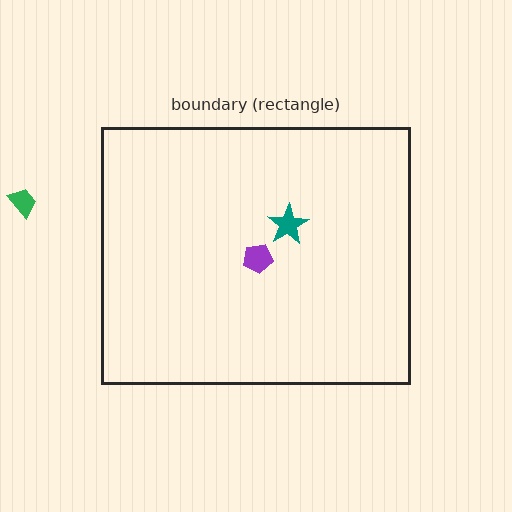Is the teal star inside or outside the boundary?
Inside.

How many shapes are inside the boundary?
2 inside, 1 outside.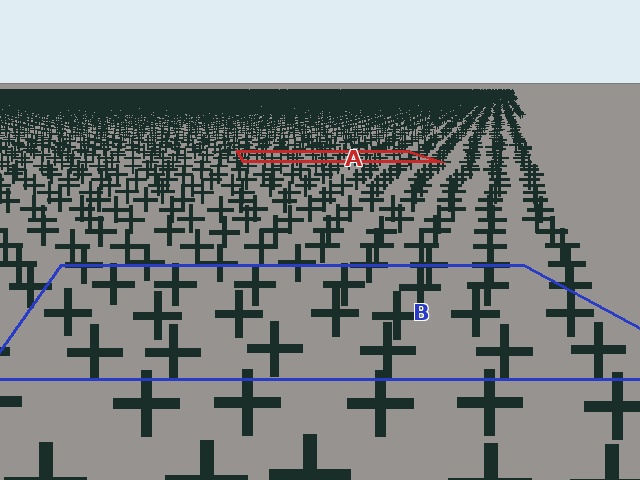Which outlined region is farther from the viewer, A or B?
Region A is farther from the viewer — the texture elements inside it appear smaller and more densely packed.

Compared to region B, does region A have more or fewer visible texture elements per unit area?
Region A has more texture elements per unit area — they are packed more densely because it is farther away.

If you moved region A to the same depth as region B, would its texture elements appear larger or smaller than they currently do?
They would appear larger. At a closer depth, the same texture elements are projected at a bigger on-screen size.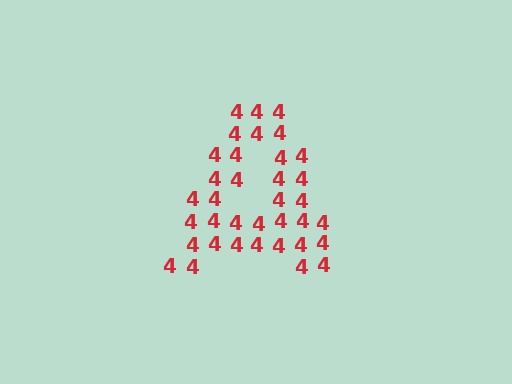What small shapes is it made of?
It is made of small digit 4's.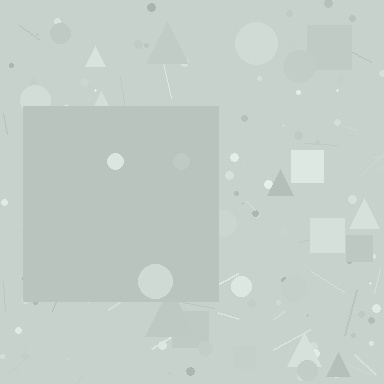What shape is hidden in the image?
A square is hidden in the image.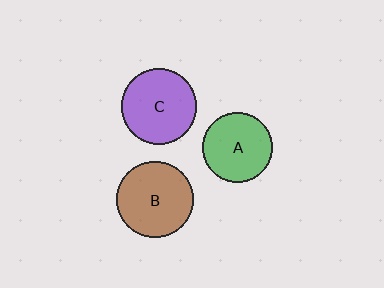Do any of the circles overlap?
No, none of the circles overlap.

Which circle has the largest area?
Circle B (brown).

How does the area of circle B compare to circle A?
Approximately 1.2 times.